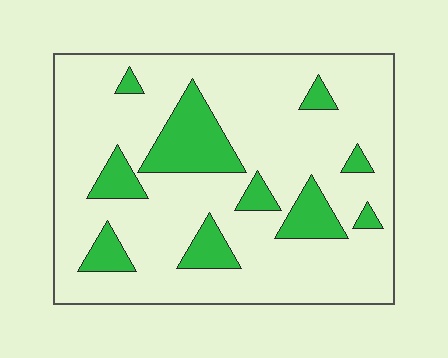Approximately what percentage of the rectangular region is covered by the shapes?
Approximately 20%.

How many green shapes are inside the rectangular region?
10.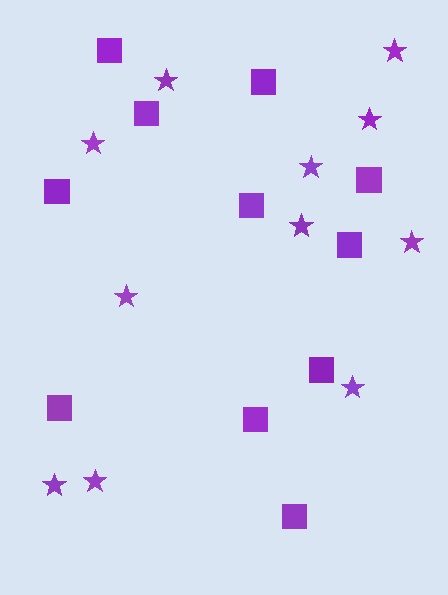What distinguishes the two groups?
There are 2 groups: one group of stars (11) and one group of squares (11).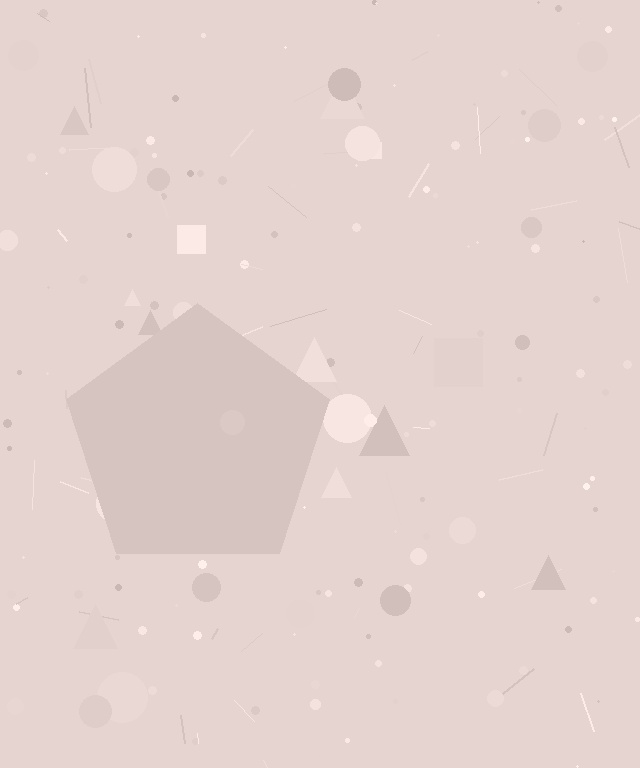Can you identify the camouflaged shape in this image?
The camouflaged shape is a pentagon.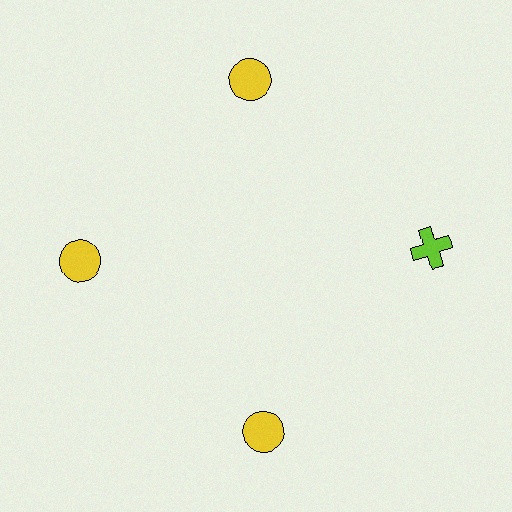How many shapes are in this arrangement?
There are 4 shapes arranged in a ring pattern.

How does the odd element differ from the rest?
It differs in both color (lime instead of yellow) and shape (cross instead of circle).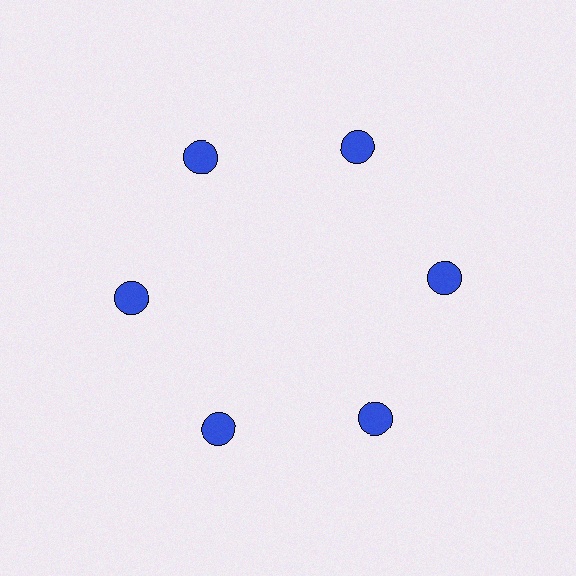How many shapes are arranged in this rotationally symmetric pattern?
There are 6 shapes, arranged in 6 groups of 1.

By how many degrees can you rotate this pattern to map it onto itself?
The pattern maps onto itself every 60 degrees of rotation.